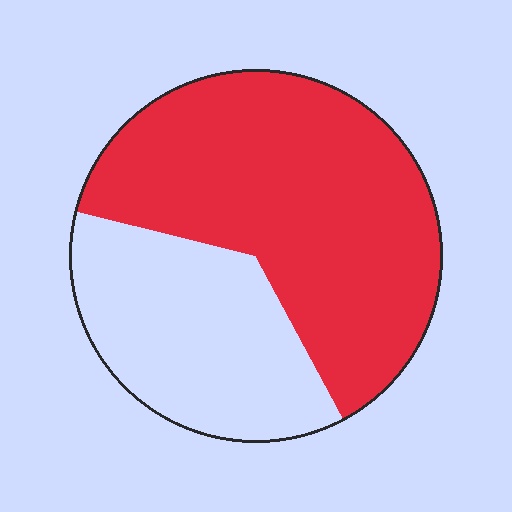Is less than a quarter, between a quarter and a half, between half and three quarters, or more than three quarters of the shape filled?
Between half and three quarters.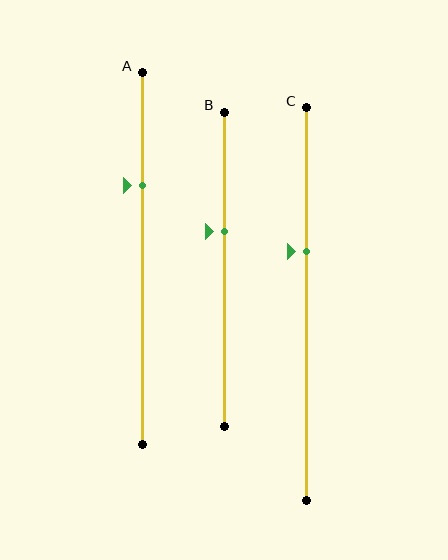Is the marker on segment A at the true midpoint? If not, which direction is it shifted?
No, the marker on segment A is shifted upward by about 20% of the segment length.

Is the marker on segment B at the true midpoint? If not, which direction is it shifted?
No, the marker on segment B is shifted upward by about 12% of the segment length.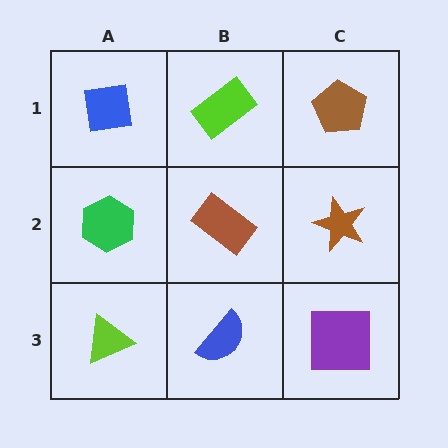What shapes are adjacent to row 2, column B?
A lime rectangle (row 1, column B), a blue semicircle (row 3, column B), a green hexagon (row 2, column A), a brown star (row 2, column C).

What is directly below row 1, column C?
A brown star.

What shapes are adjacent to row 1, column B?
A brown rectangle (row 2, column B), a blue square (row 1, column A), a brown pentagon (row 1, column C).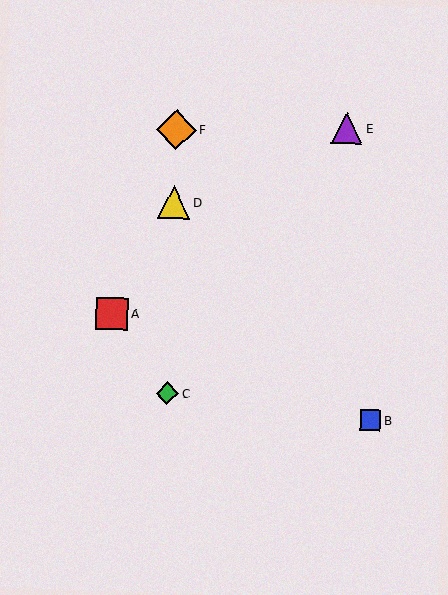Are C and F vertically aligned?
Yes, both are at x≈167.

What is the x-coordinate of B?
Object B is at x≈370.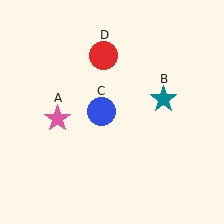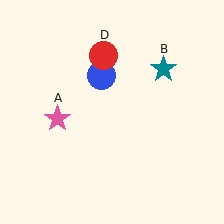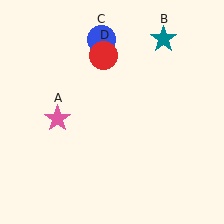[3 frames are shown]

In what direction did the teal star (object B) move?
The teal star (object B) moved up.